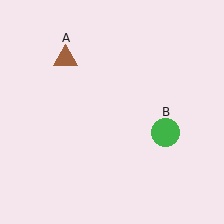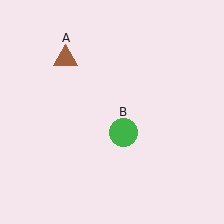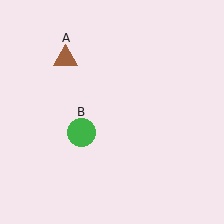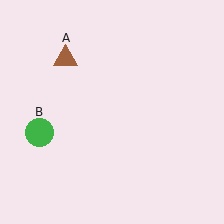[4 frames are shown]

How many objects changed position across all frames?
1 object changed position: green circle (object B).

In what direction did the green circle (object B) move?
The green circle (object B) moved left.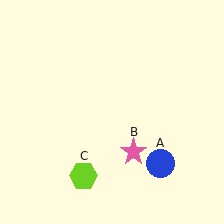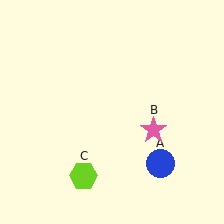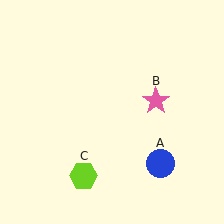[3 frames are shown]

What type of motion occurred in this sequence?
The pink star (object B) rotated counterclockwise around the center of the scene.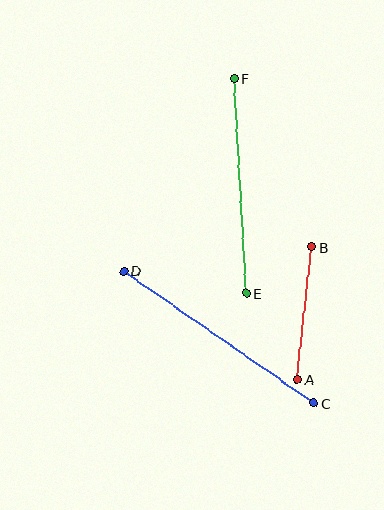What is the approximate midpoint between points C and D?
The midpoint is at approximately (219, 337) pixels.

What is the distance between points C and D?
The distance is approximately 231 pixels.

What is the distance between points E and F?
The distance is approximately 214 pixels.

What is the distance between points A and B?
The distance is approximately 134 pixels.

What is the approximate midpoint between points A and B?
The midpoint is at approximately (305, 313) pixels.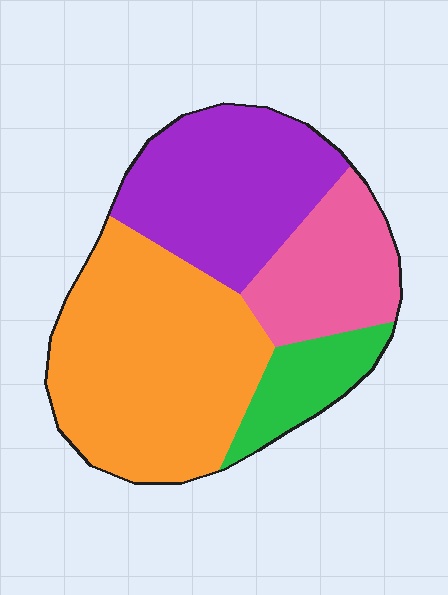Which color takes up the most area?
Orange, at roughly 45%.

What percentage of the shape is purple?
Purple covers 29% of the shape.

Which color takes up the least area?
Green, at roughly 10%.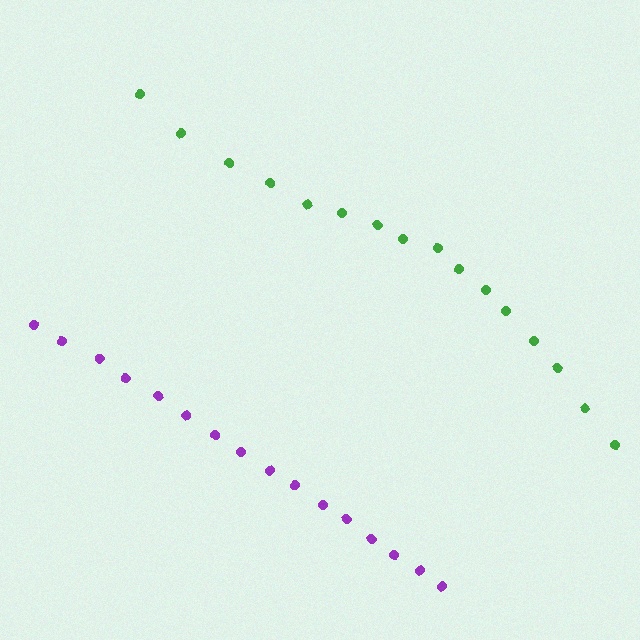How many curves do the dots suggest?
There are 2 distinct paths.